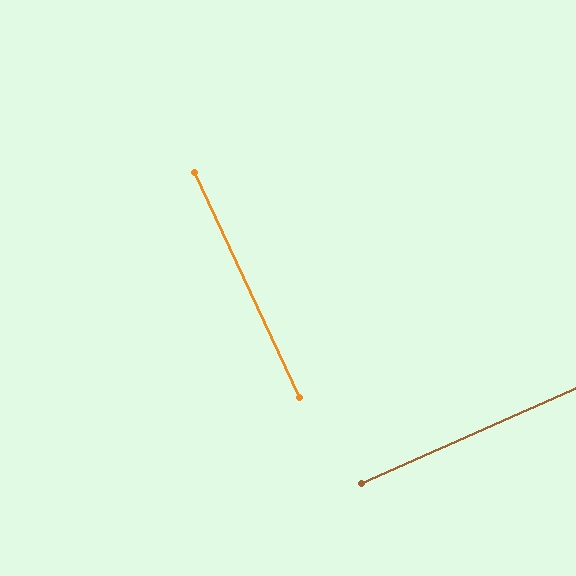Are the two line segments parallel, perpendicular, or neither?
Perpendicular — they meet at approximately 89°.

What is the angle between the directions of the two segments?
Approximately 89 degrees.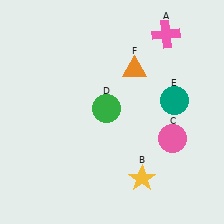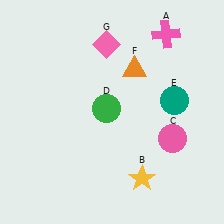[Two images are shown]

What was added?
A pink diamond (G) was added in Image 2.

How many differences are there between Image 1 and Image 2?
There is 1 difference between the two images.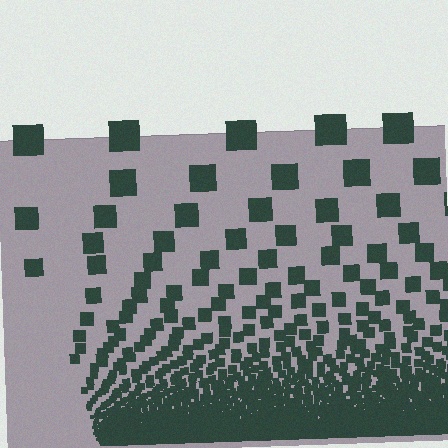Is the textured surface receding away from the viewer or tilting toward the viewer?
The surface appears to tilt toward the viewer. Texture elements get larger and sparser toward the top.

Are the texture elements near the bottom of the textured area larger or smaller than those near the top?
Smaller. The gradient is inverted — elements near the bottom are smaller and denser.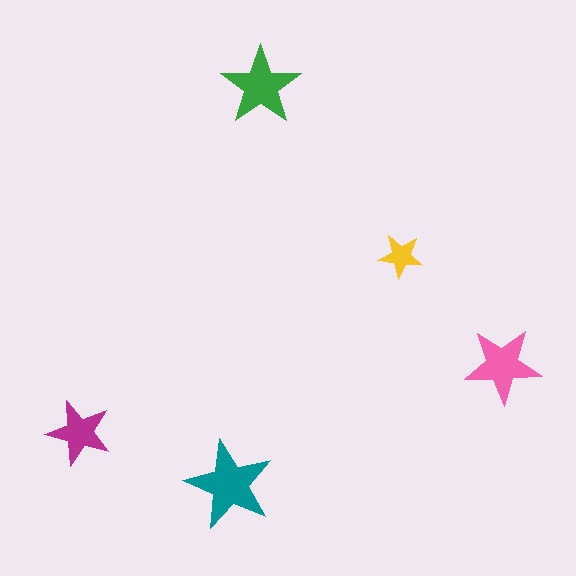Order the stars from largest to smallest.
the teal one, the green one, the pink one, the magenta one, the yellow one.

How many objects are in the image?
There are 5 objects in the image.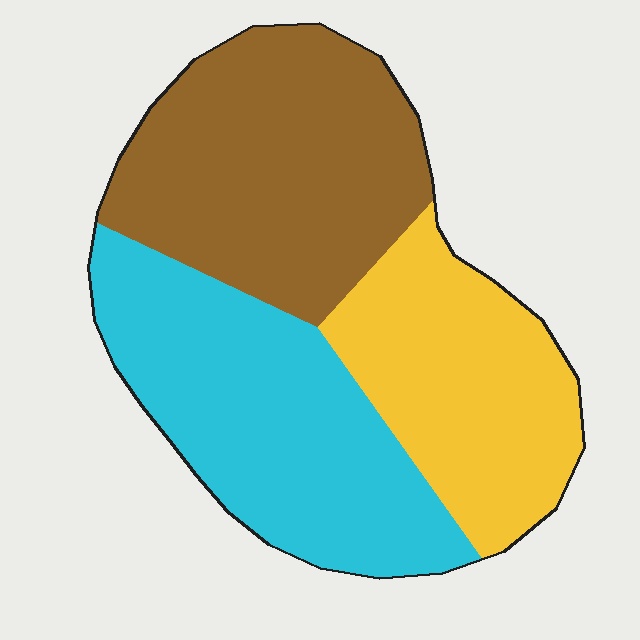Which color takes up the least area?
Yellow, at roughly 30%.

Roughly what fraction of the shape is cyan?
Cyan takes up between a third and a half of the shape.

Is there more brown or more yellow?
Brown.